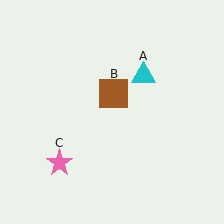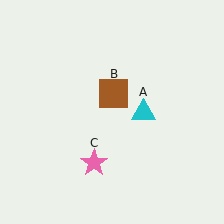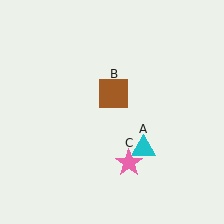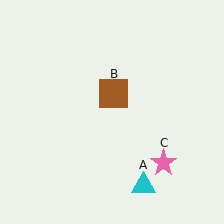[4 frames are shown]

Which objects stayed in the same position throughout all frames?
Brown square (object B) remained stationary.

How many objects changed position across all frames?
2 objects changed position: cyan triangle (object A), pink star (object C).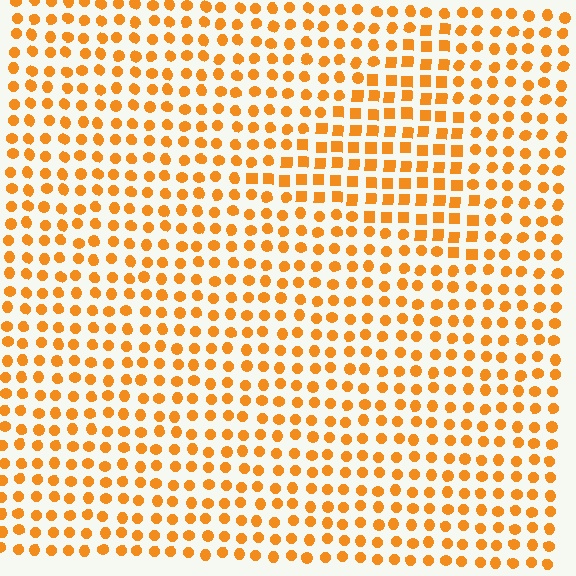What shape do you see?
I see a triangle.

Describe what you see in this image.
The image is filled with small orange elements arranged in a uniform grid. A triangle-shaped region contains squares, while the surrounding area contains circles. The boundary is defined purely by the change in element shape.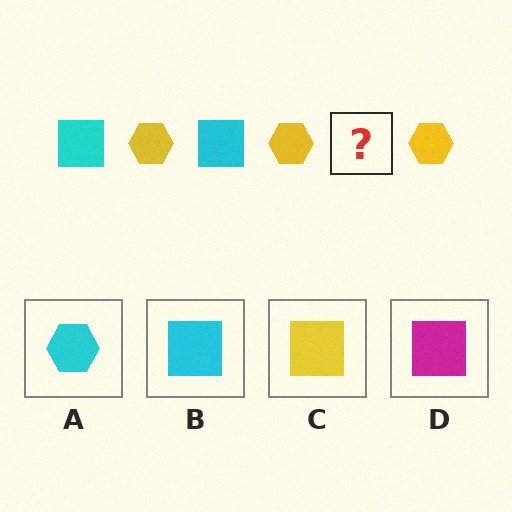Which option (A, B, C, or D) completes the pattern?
B.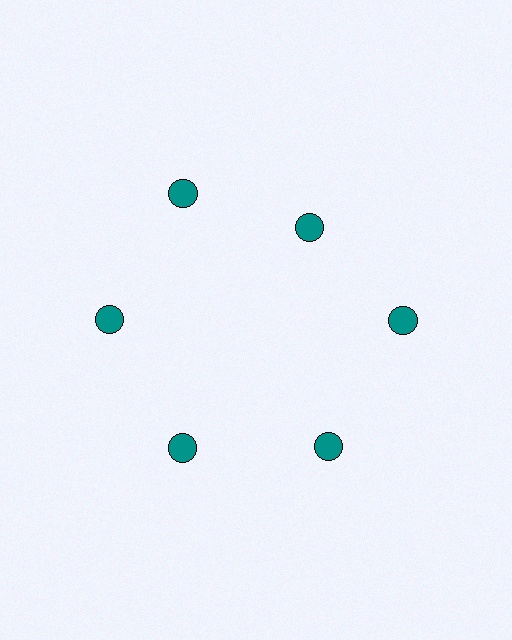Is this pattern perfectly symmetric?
No. The 6 teal circles are arranged in a ring, but one element near the 1 o'clock position is pulled inward toward the center, breaking the 6-fold rotational symmetry.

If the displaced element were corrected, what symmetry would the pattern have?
It would have 6-fold rotational symmetry — the pattern would map onto itself every 60 degrees.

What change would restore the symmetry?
The symmetry would be restored by moving it outward, back onto the ring so that all 6 circles sit at equal angles and equal distance from the center.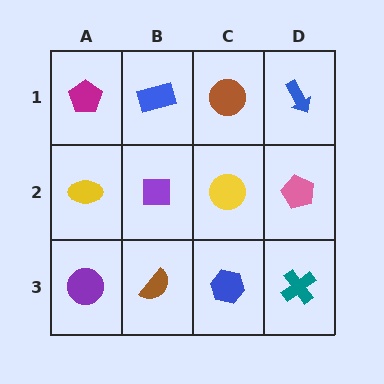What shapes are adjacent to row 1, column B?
A purple square (row 2, column B), a magenta pentagon (row 1, column A), a brown circle (row 1, column C).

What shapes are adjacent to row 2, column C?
A brown circle (row 1, column C), a blue hexagon (row 3, column C), a purple square (row 2, column B), a pink pentagon (row 2, column D).